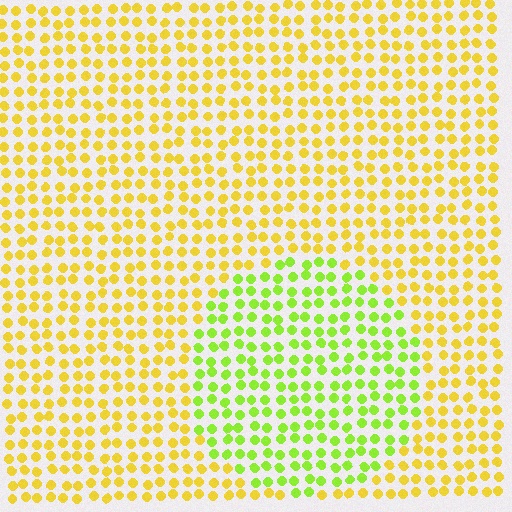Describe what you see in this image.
The image is filled with small yellow elements in a uniform arrangement. A circle-shaped region is visible where the elements are tinted to a slightly different hue, forming a subtle color boundary.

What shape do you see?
I see a circle.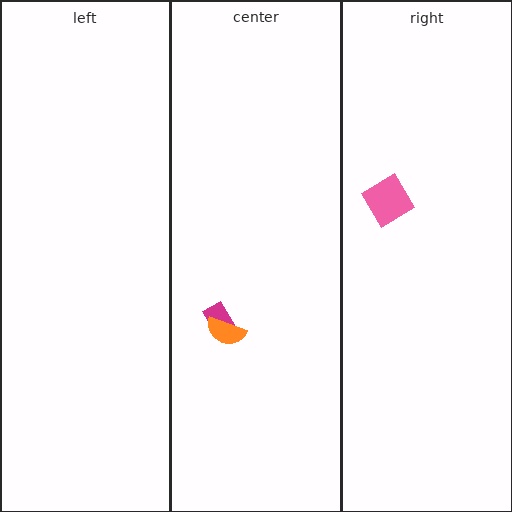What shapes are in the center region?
The magenta rectangle, the orange semicircle.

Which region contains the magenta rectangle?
The center region.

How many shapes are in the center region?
2.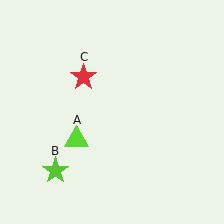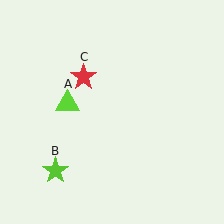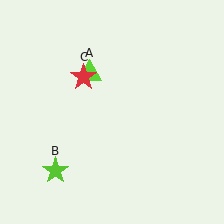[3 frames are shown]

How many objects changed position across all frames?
1 object changed position: lime triangle (object A).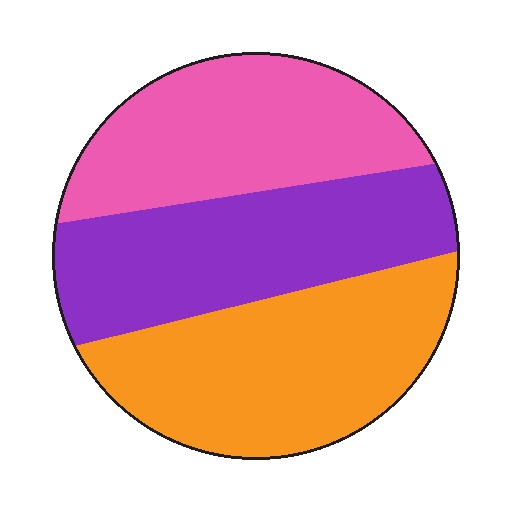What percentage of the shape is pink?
Pink takes up about one third (1/3) of the shape.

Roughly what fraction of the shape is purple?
Purple covers around 35% of the shape.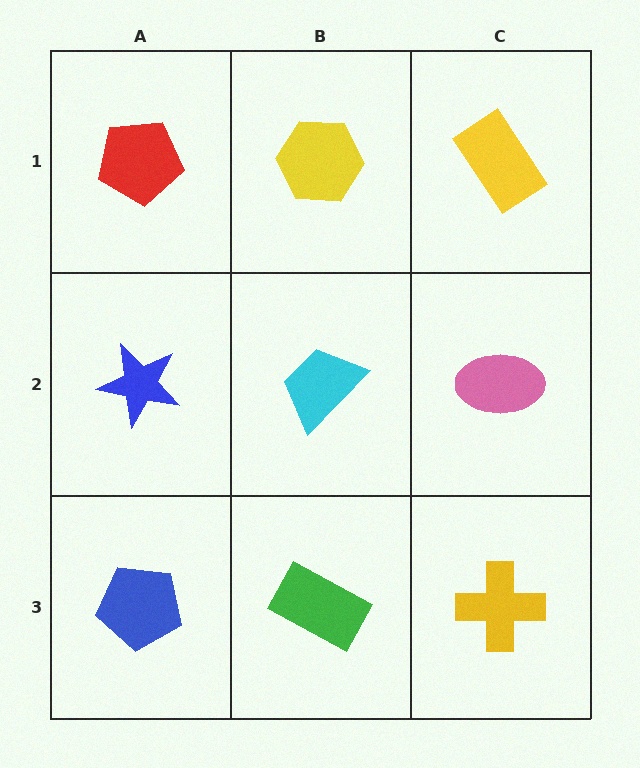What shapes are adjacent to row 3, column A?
A blue star (row 2, column A), a green rectangle (row 3, column B).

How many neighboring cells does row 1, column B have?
3.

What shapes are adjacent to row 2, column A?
A red pentagon (row 1, column A), a blue pentagon (row 3, column A), a cyan trapezoid (row 2, column B).